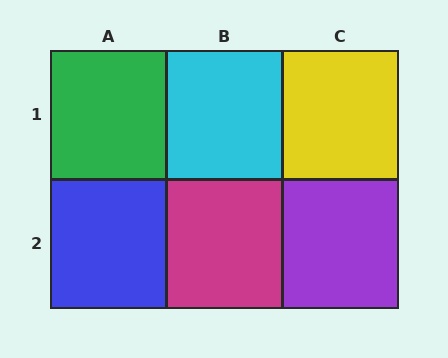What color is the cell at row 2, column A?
Blue.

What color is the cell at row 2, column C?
Purple.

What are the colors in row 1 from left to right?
Green, cyan, yellow.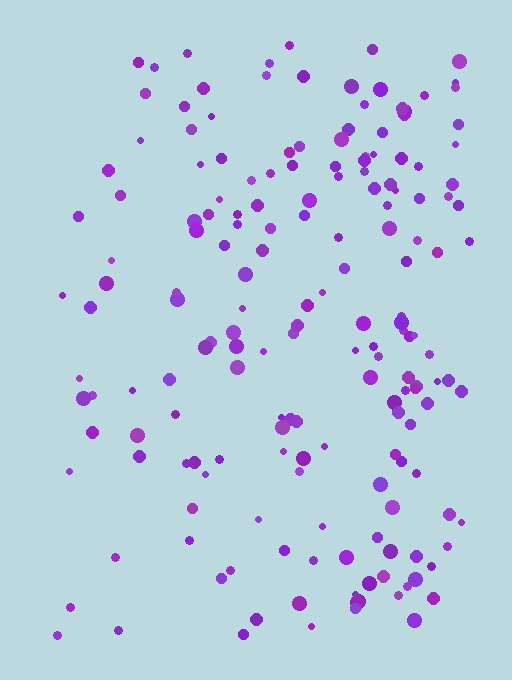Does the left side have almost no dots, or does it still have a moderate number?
Still a moderate number, just noticeably fewer than the right.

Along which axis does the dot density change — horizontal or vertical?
Horizontal.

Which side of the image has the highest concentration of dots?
The right.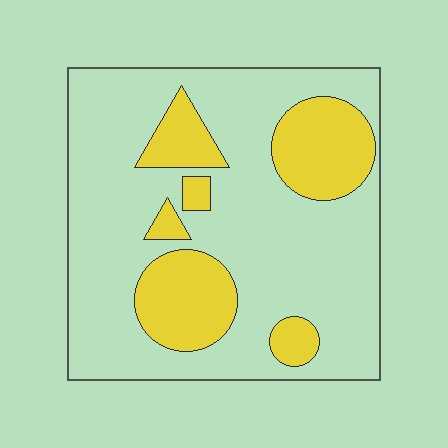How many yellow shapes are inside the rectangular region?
6.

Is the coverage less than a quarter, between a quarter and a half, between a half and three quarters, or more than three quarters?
Between a quarter and a half.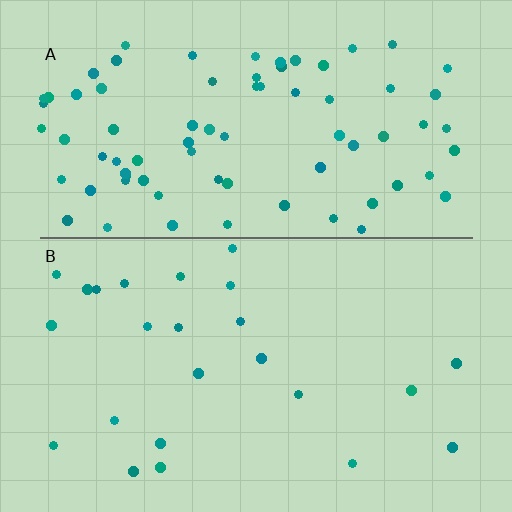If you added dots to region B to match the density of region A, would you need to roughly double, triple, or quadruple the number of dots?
Approximately triple.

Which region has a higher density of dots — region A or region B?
A (the top).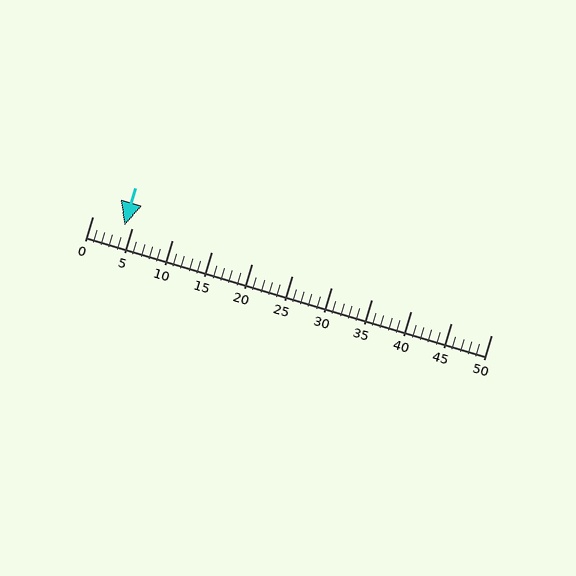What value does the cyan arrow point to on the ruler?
The cyan arrow points to approximately 4.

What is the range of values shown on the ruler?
The ruler shows values from 0 to 50.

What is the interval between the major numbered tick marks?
The major tick marks are spaced 5 units apart.